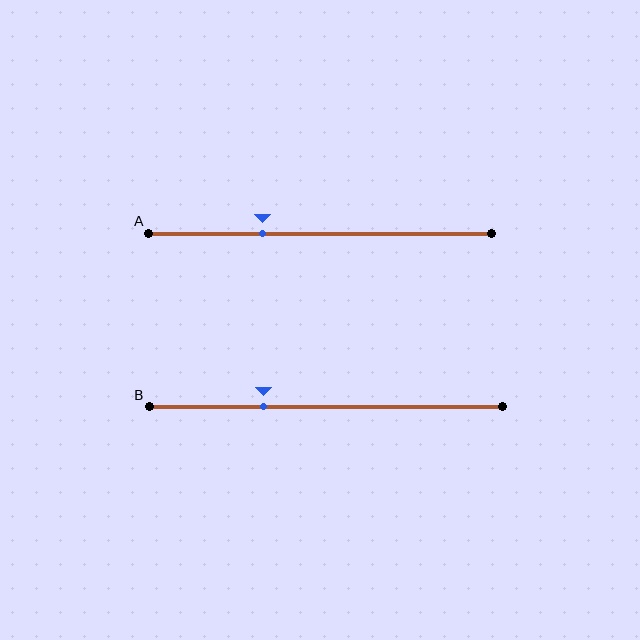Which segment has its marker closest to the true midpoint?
Segment A has its marker closest to the true midpoint.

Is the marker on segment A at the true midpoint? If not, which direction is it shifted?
No, the marker on segment A is shifted to the left by about 17% of the segment length.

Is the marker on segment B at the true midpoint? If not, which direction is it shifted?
No, the marker on segment B is shifted to the left by about 18% of the segment length.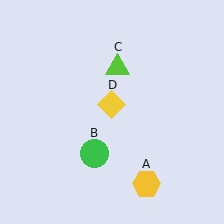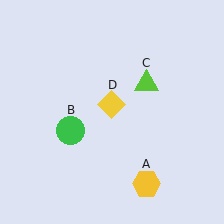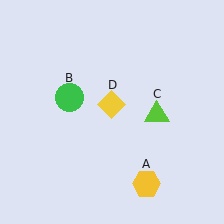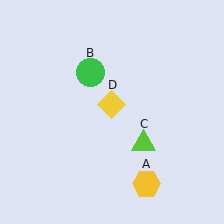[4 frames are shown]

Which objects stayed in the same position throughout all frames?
Yellow hexagon (object A) and yellow diamond (object D) remained stationary.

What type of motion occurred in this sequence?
The green circle (object B), lime triangle (object C) rotated clockwise around the center of the scene.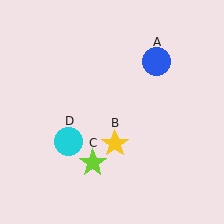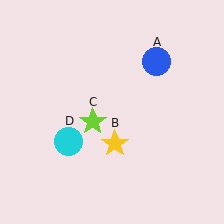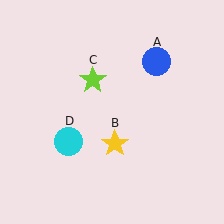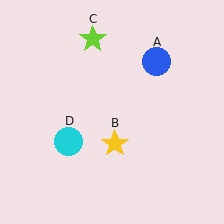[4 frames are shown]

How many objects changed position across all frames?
1 object changed position: lime star (object C).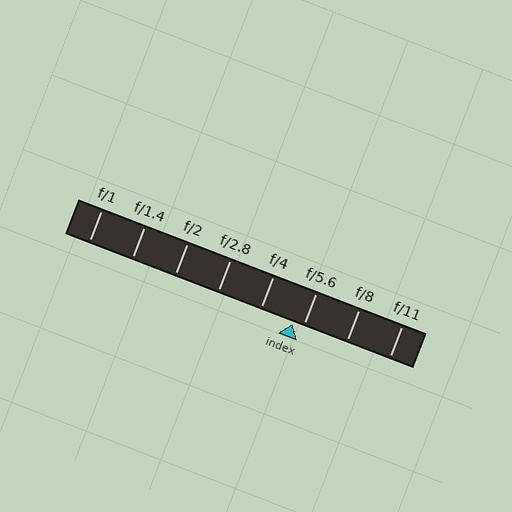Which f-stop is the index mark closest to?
The index mark is closest to f/5.6.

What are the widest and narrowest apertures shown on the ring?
The widest aperture shown is f/1 and the narrowest is f/11.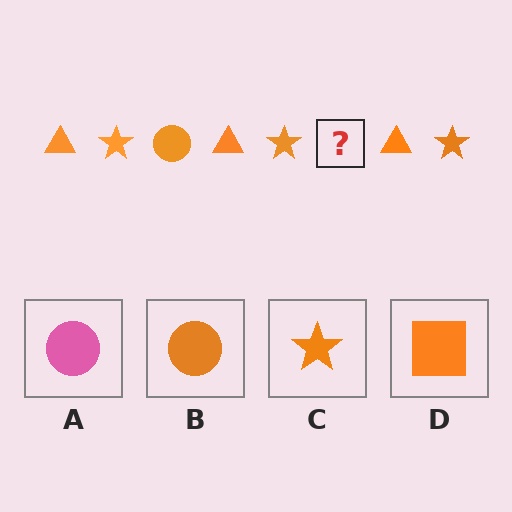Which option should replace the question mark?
Option B.